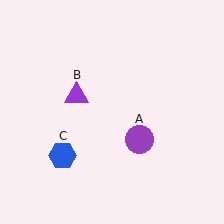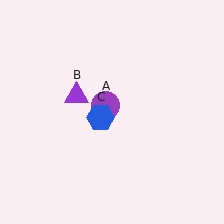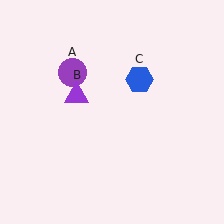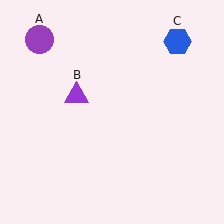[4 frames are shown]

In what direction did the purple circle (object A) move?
The purple circle (object A) moved up and to the left.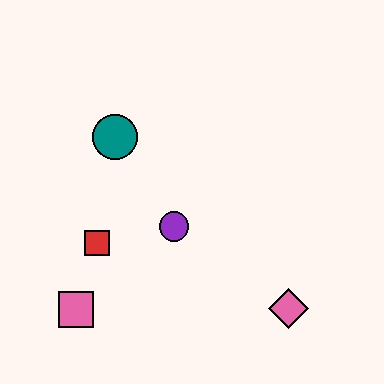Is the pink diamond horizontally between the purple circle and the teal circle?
No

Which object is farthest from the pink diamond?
The teal circle is farthest from the pink diamond.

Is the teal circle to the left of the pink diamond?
Yes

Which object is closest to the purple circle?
The red square is closest to the purple circle.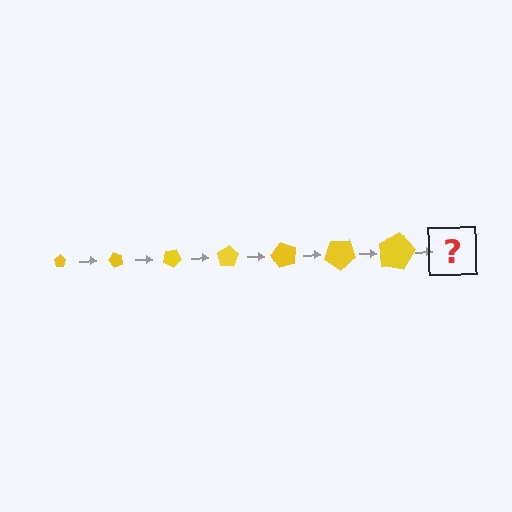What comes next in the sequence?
The next element should be a pentagon, larger than the previous one and rotated 350 degrees from the start.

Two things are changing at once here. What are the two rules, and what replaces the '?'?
The two rules are that the pentagon grows larger each step and it rotates 50 degrees each step. The '?' should be a pentagon, larger than the previous one and rotated 350 degrees from the start.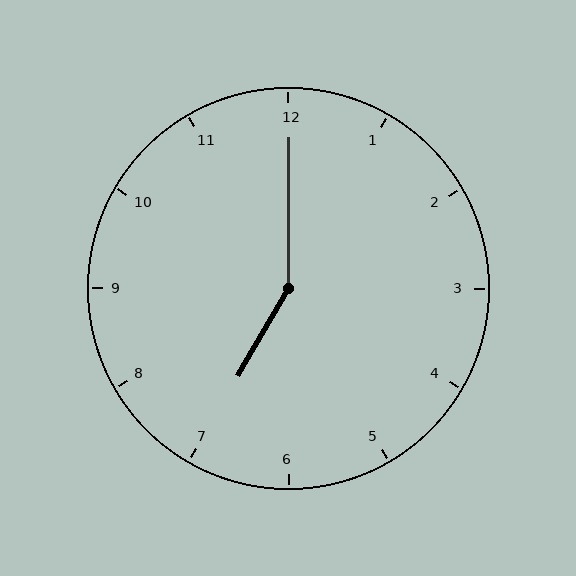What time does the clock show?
7:00.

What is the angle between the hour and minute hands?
Approximately 150 degrees.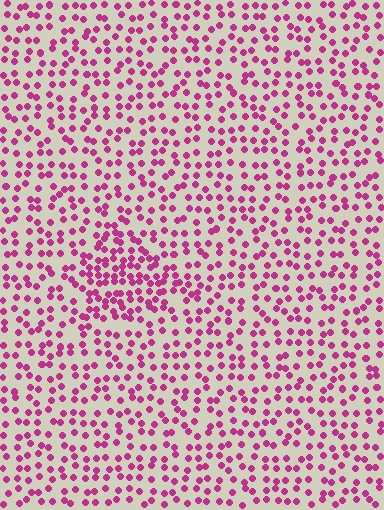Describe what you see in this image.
The image contains small magenta elements arranged at two different densities. A triangle-shaped region is visible where the elements are more densely packed than the surrounding area.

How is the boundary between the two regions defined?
The boundary is defined by a change in element density (approximately 1.8x ratio). All elements are the same color, size, and shape.